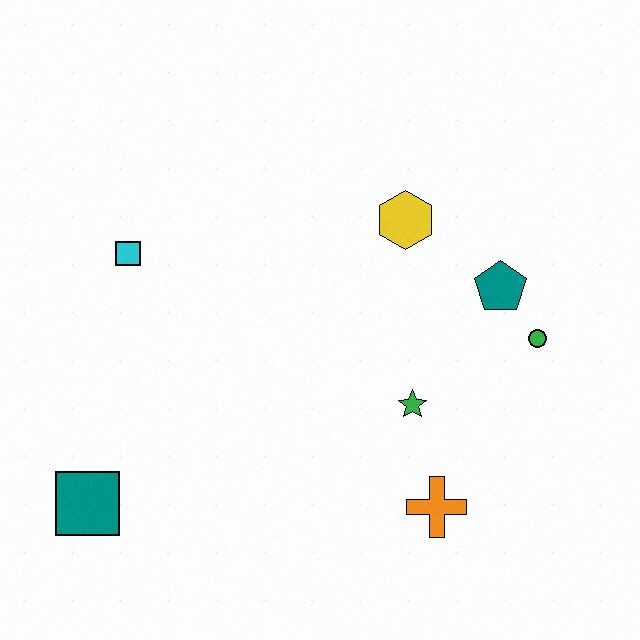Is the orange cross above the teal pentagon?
No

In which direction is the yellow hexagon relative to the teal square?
The yellow hexagon is to the right of the teal square.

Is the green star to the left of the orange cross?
Yes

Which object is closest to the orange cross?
The green star is closest to the orange cross.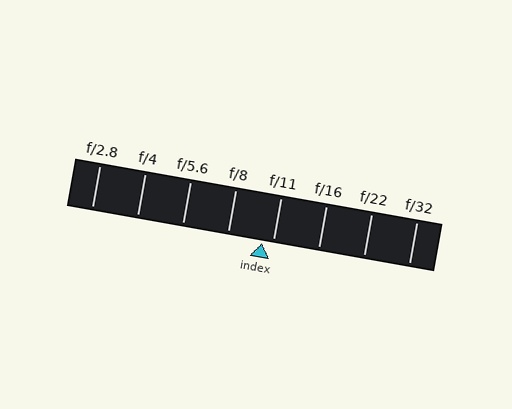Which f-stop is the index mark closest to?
The index mark is closest to f/11.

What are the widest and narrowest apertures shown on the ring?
The widest aperture shown is f/2.8 and the narrowest is f/32.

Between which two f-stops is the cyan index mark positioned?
The index mark is between f/8 and f/11.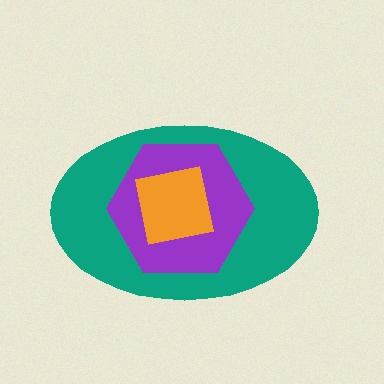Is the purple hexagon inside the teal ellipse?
Yes.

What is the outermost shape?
The teal ellipse.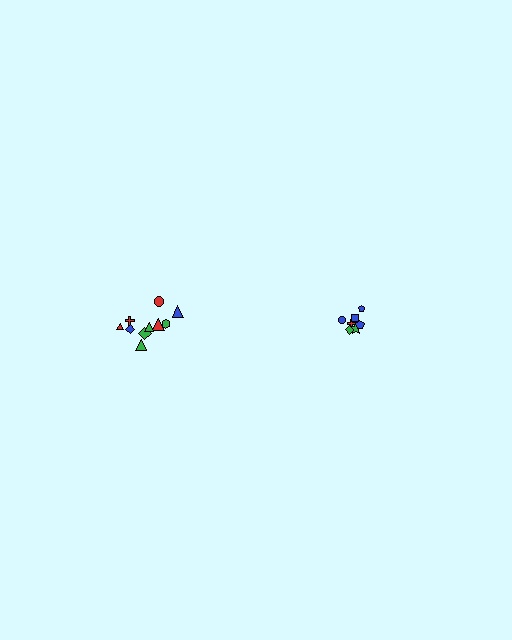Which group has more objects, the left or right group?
The left group.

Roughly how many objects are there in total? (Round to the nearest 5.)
Roughly 15 objects in total.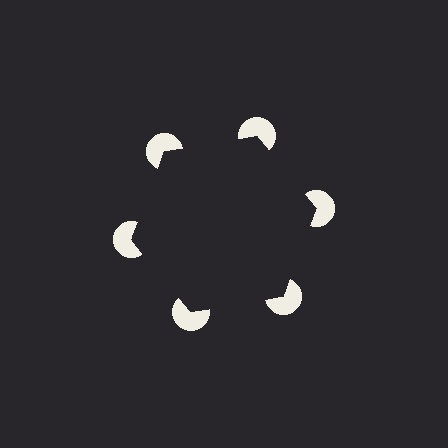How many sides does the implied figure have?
6 sides.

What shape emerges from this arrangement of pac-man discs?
An illusory hexagon — its edges are inferred from the aligned wedge cuts in the pac-man discs, not physically drawn.